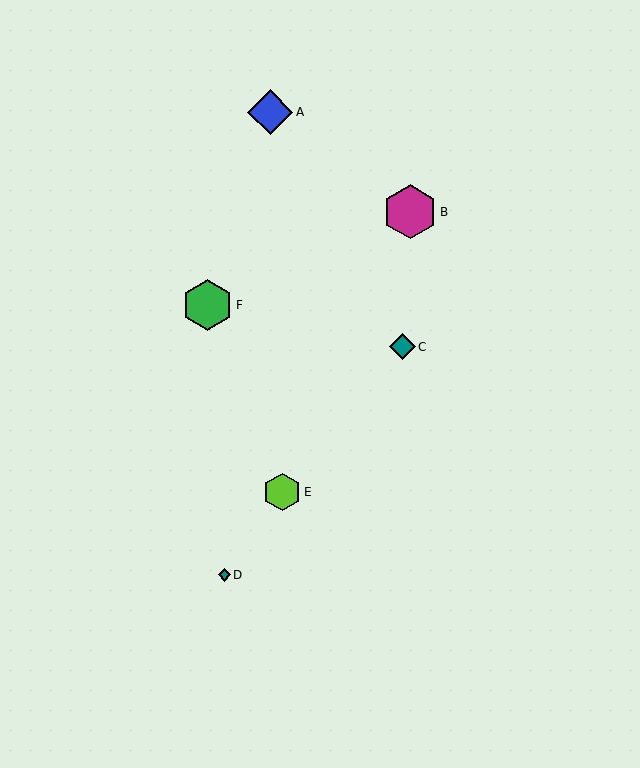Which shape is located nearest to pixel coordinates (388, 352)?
The teal diamond (labeled C) at (403, 347) is nearest to that location.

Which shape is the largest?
The magenta hexagon (labeled B) is the largest.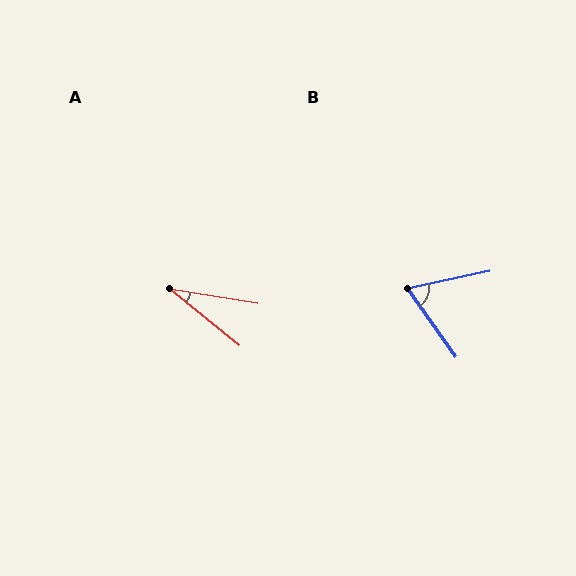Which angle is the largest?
B, at approximately 66 degrees.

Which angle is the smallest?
A, at approximately 30 degrees.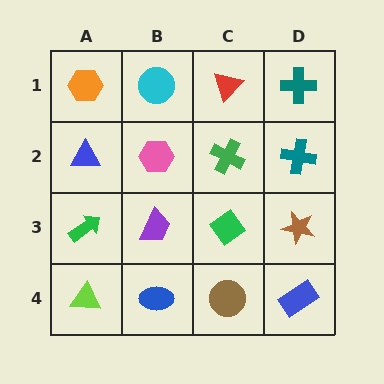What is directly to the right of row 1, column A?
A cyan circle.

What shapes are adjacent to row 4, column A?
A green arrow (row 3, column A), a blue ellipse (row 4, column B).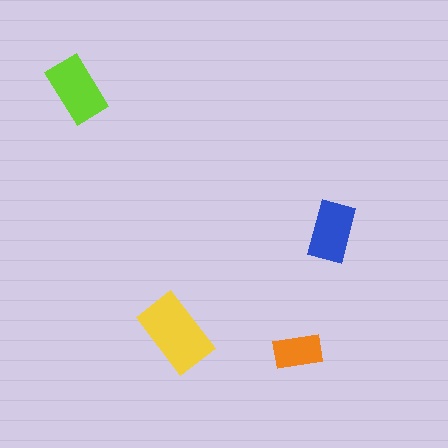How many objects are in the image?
There are 4 objects in the image.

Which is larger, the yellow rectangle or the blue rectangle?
The yellow one.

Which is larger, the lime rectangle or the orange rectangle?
The lime one.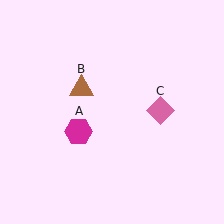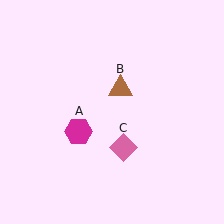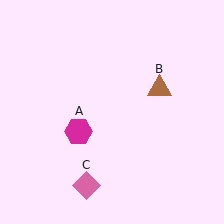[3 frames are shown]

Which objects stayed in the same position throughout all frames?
Magenta hexagon (object A) remained stationary.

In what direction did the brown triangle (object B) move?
The brown triangle (object B) moved right.